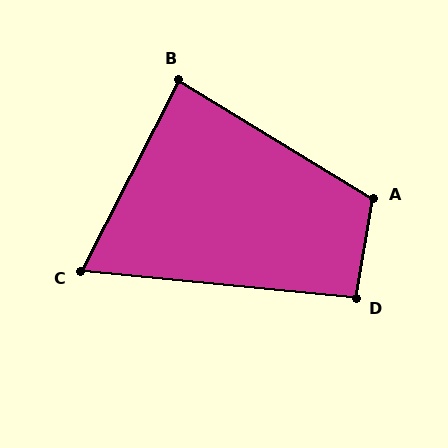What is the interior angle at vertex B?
Approximately 86 degrees (approximately right).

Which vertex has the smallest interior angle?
C, at approximately 68 degrees.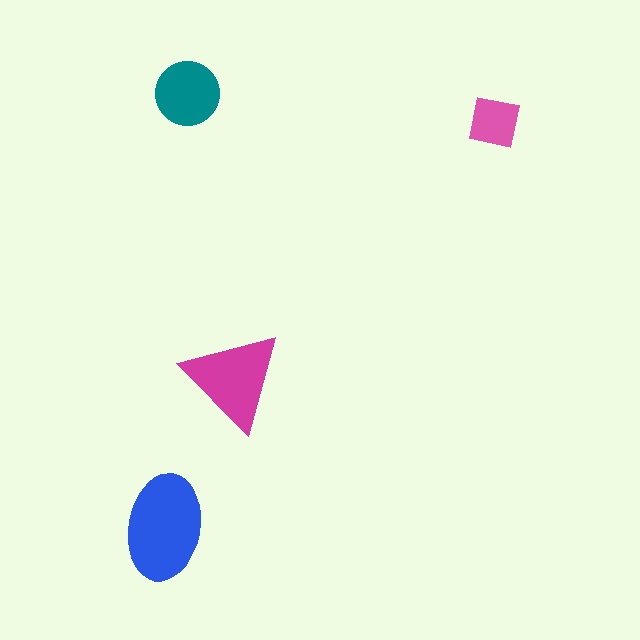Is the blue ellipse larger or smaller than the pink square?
Larger.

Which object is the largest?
The blue ellipse.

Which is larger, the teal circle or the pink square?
The teal circle.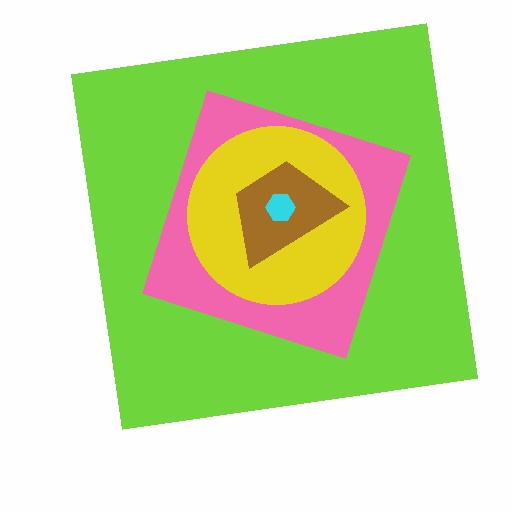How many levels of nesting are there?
5.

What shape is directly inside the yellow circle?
The brown trapezoid.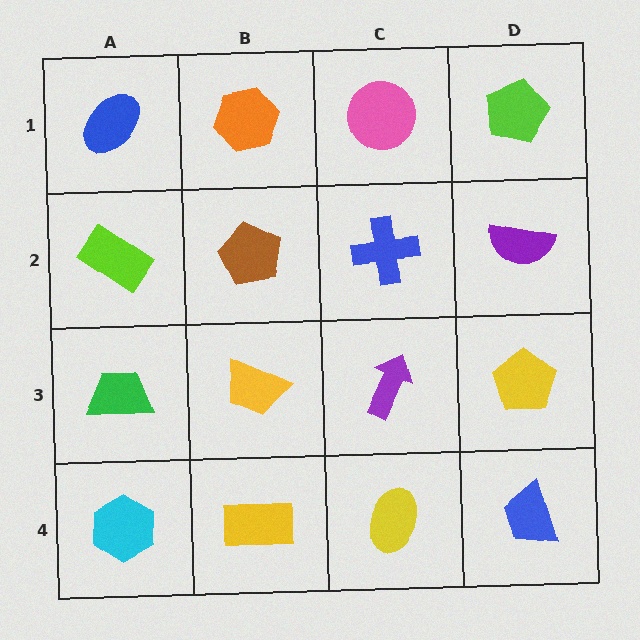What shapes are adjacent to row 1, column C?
A blue cross (row 2, column C), an orange hexagon (row 1, column B), a lime pentagon (row 1, column D).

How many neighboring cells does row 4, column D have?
2.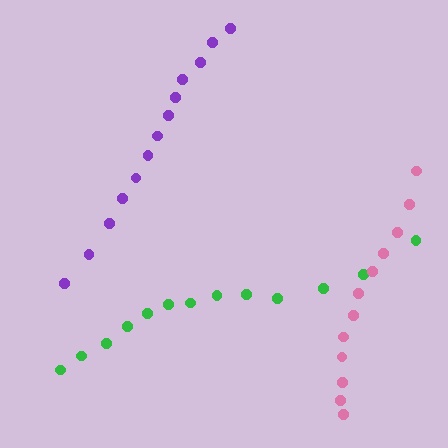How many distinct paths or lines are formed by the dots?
There are 3 distinct paths.